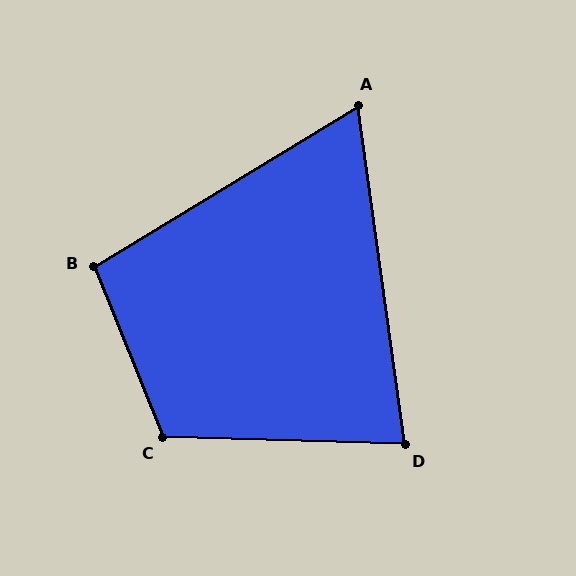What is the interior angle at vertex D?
Approximately 80 degrees (acute).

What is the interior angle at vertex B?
Approximately 100 degrees (obtuse).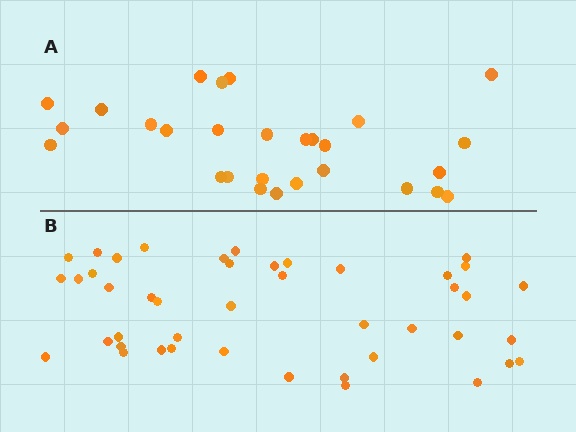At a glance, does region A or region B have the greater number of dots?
Region B (the bottom region) has more dots.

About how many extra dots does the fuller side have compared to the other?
Region B has approximately 15 more dots than region A.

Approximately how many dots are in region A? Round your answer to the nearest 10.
About 30 dots. (The exact count is 28, which rounds to 30.)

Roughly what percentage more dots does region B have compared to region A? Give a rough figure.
About 55% more.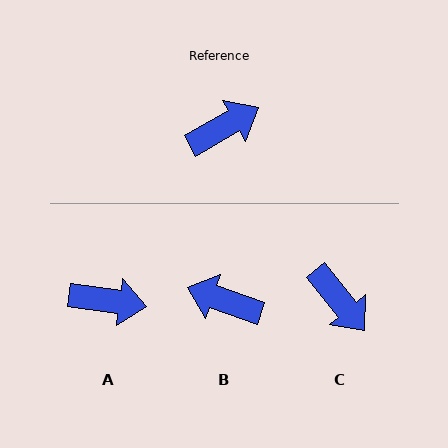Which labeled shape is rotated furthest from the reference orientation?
B, about 131 degrees away.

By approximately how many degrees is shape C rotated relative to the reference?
Approximately 81 degrees clockwise.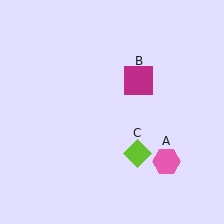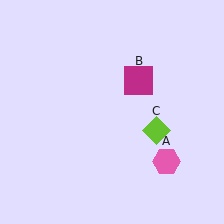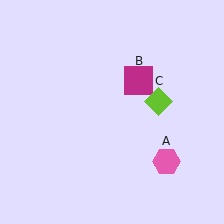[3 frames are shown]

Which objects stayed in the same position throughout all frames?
Pink hexagon (object A) and magenta square (object B) remained stationary.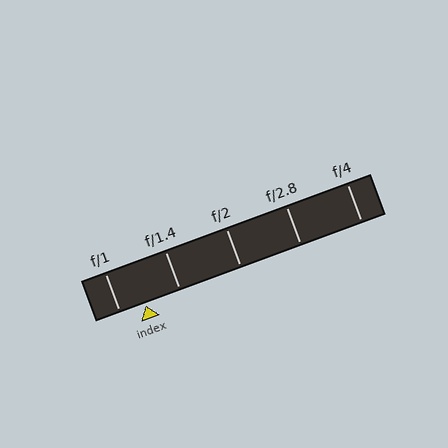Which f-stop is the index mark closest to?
The index mark is closest to f/1.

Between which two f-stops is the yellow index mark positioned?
The index mark is between f/1 and f/1.4.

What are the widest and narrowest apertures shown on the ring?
The widest aperture shown is f/1 and the narrowest is f/4.